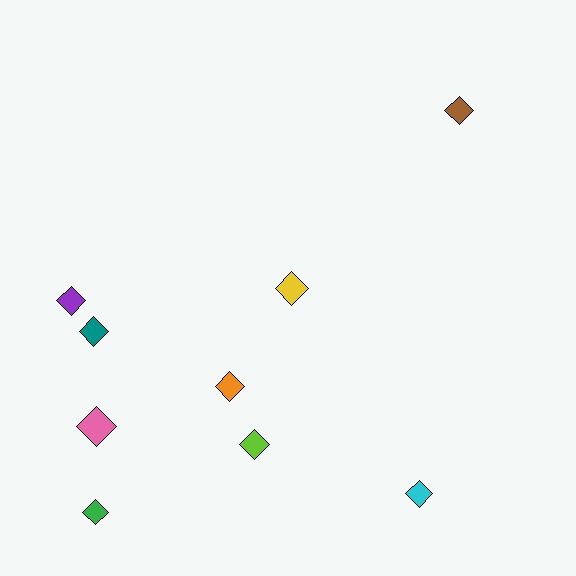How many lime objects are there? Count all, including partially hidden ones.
There is 1 lime object.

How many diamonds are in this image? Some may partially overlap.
There are 9 diamonds.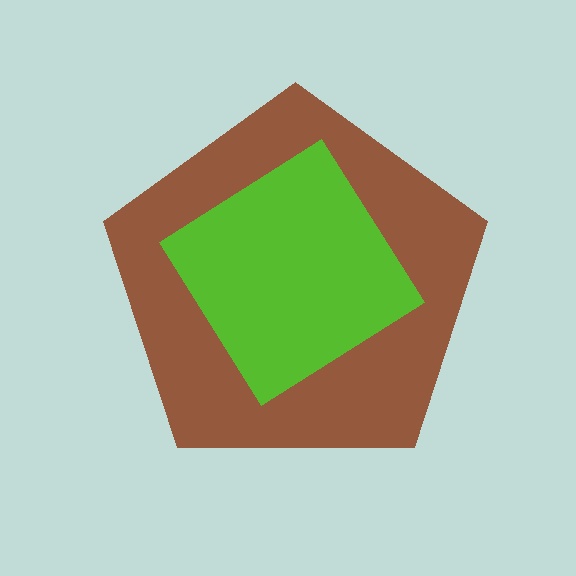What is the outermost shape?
The brown pentagon.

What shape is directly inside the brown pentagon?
The lime diamond.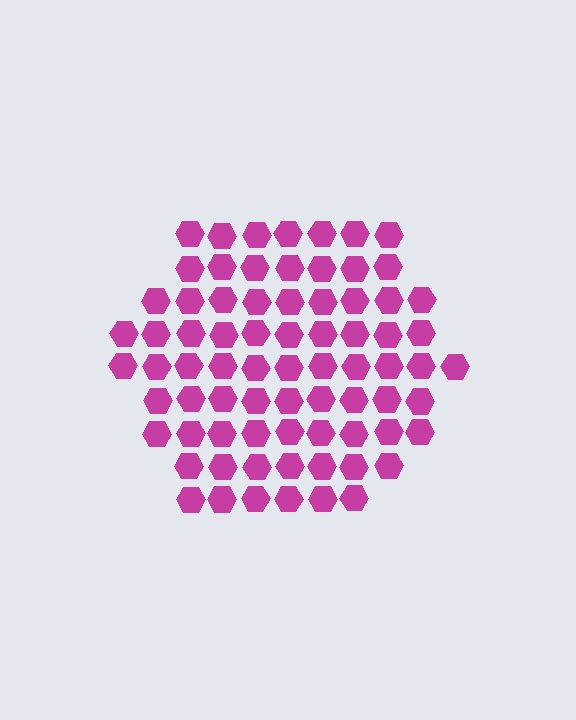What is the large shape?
The large shape is a hexagon.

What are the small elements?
The small elements are hexagons.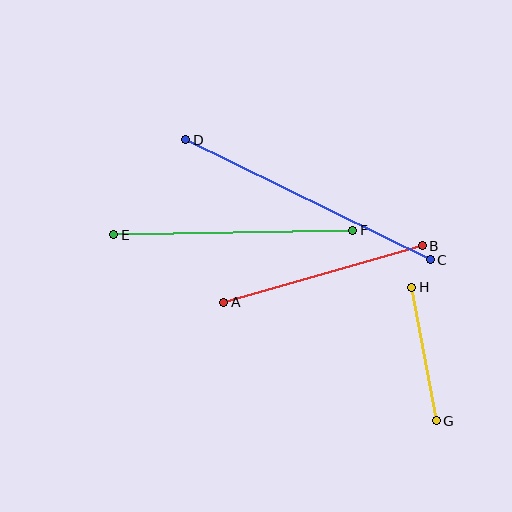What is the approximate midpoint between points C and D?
The midpoint is at approximately (308, 200) pixels.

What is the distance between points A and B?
The distance is approximately 206 pixels.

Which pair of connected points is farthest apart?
Points C and D are farthest apart.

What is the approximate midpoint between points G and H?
The midpoint is at approximately (424, 354) pixels.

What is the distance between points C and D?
The distance is approximately 273 pixels.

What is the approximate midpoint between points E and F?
The midpoint is at approximately (233, 233) pixels.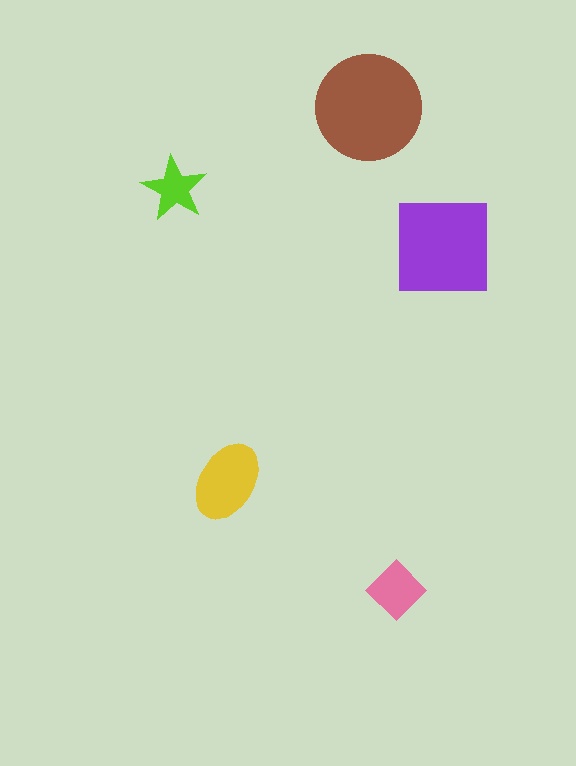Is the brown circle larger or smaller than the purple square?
Larger.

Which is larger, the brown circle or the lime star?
The brown circle.